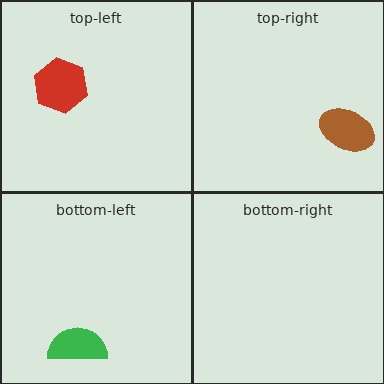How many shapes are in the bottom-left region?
1.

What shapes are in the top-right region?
The brown ellipse.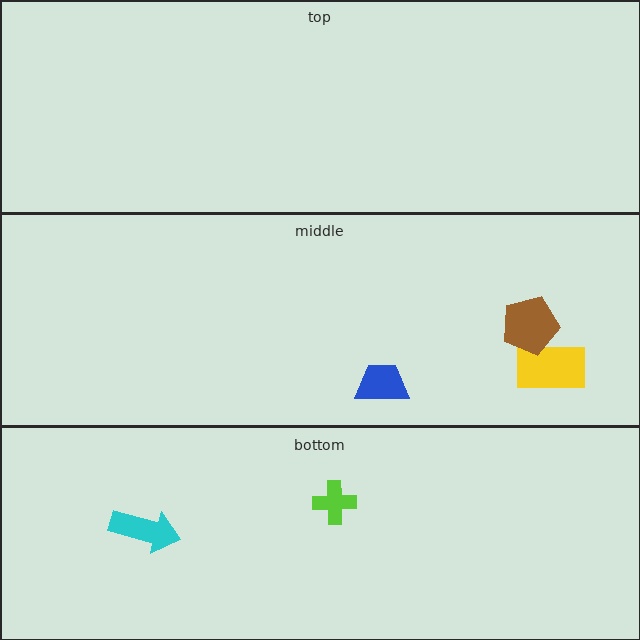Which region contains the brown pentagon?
The middle region.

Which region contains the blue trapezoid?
The middle region.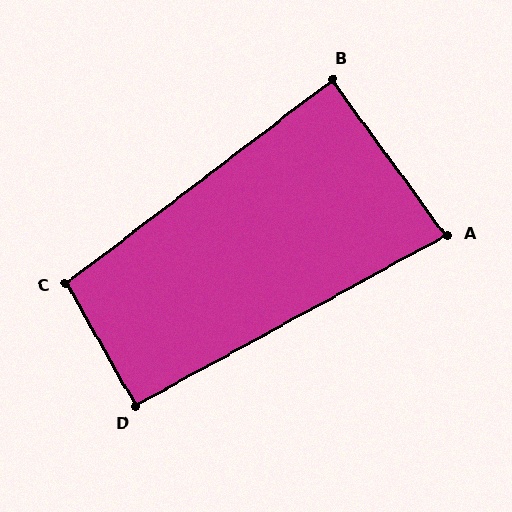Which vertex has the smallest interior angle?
A, at approximately 82 degrees.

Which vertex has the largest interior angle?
C, at approximately 98 degrees.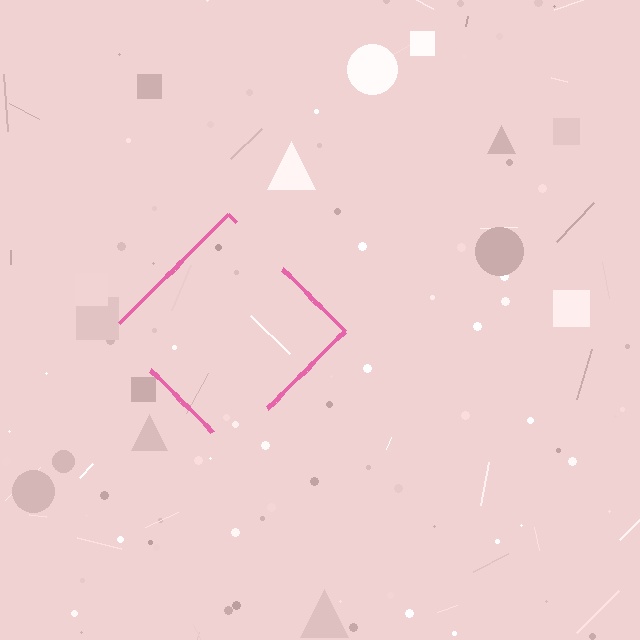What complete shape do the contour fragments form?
The contour fragments form a diamond.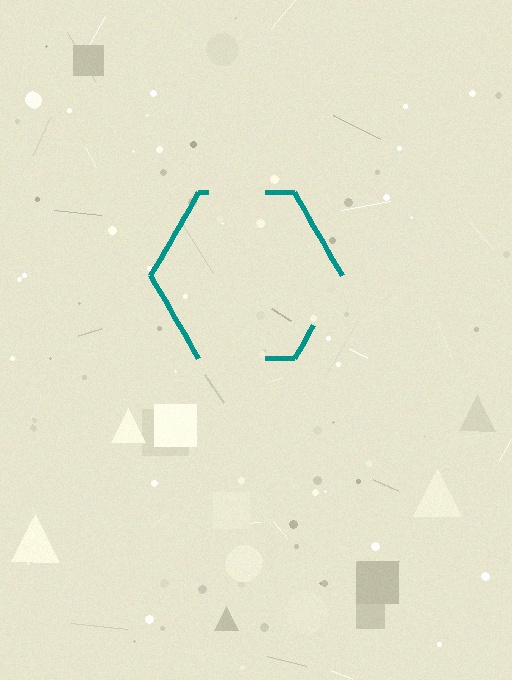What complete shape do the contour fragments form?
The contour fragments form a hexagon.